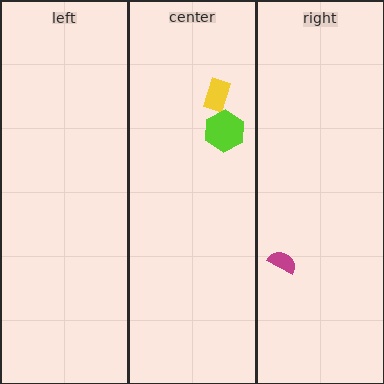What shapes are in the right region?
The magenta semicircle.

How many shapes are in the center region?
2.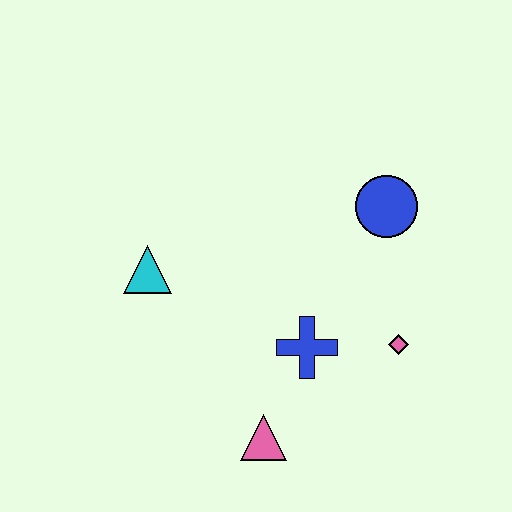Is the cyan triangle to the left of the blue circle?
Yes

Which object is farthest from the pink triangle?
The blue circle is farthest from the pink triangle.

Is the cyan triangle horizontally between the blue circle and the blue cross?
No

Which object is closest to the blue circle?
The pink diamond is closest to the blue circle.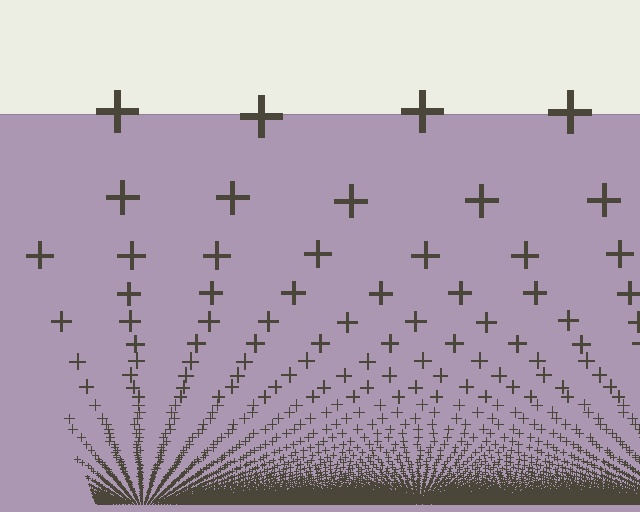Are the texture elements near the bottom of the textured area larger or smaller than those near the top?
Smaller. The gradient is inverted — elements near the bottom are smaller and denser.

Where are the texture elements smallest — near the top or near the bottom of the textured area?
Near the bottom.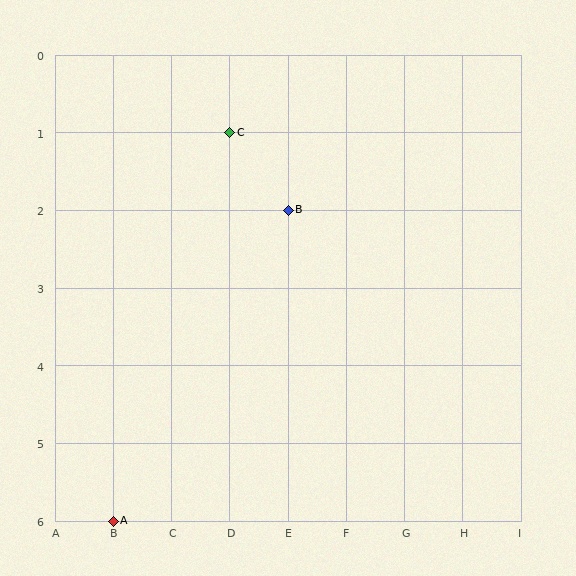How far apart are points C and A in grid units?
Points C and A are 2 columns and 5 rows apart (about 5.4 grid units diagonally).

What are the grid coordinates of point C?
Point C is at grid coordinates (D, 1).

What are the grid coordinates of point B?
Point B is at grid coordinates (E, 2).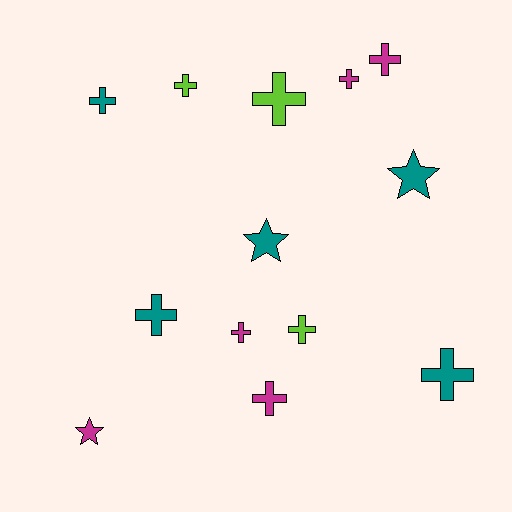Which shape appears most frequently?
Cross, with 10 objects.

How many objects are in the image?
There are 13 objects.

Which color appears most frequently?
Magenta, with 5 objects.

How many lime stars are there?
There are no lime stars.